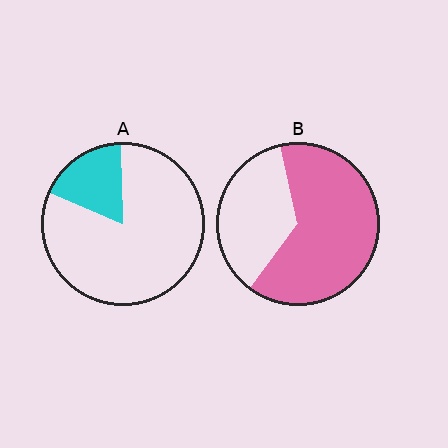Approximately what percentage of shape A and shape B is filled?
A is approximately 20% and B is approximately 65%.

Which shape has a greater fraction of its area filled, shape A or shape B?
Shape B.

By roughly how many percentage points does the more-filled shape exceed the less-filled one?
By roughly 45 percentage points (B over A).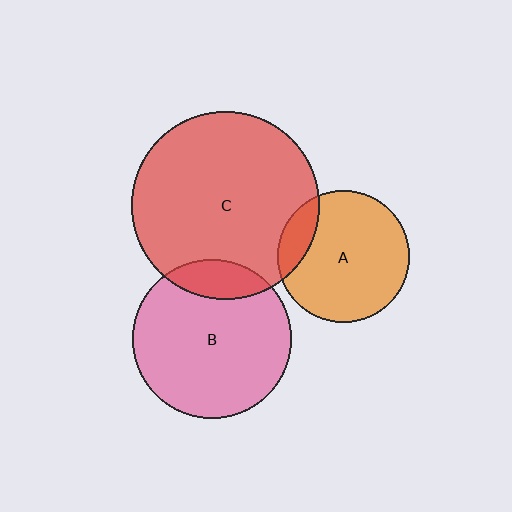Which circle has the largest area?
Circle C (red).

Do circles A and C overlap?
Yes.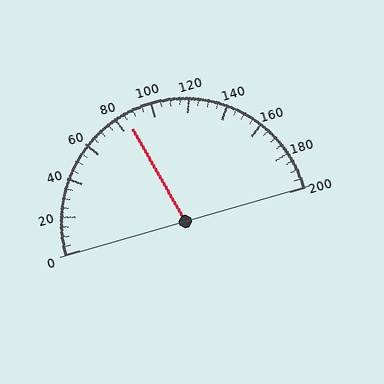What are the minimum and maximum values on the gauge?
The gauge ranges from 0 to 200.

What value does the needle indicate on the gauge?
The needle indicates approximately 85.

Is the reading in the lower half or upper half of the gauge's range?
The reading is in the lower half of the range (0 to 200).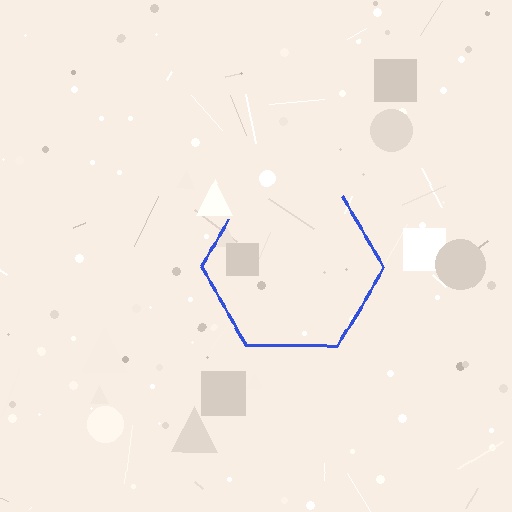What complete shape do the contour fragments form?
The contour fragments form a hexagon.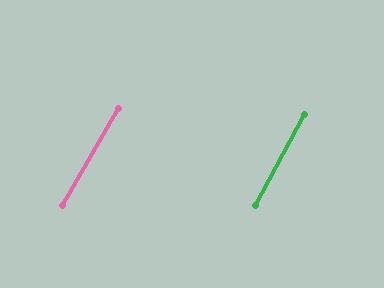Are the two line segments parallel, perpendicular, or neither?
Parallel — their directions differ by only 1.6°.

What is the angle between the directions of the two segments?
Approximately 2 degrees.